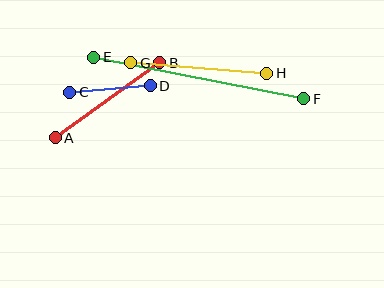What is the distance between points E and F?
The distance is approximately 214 pixels.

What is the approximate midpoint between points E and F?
The midpoint is at approximately (199, 78) pixels.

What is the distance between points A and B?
The distance is approximately 129 pixels.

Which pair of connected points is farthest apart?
Points E and F are farthest apart.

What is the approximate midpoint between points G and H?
The midpoint is at approximately (199, 68) pixels.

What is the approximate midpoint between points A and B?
The midpoint is at approximately (107, 100) pixels.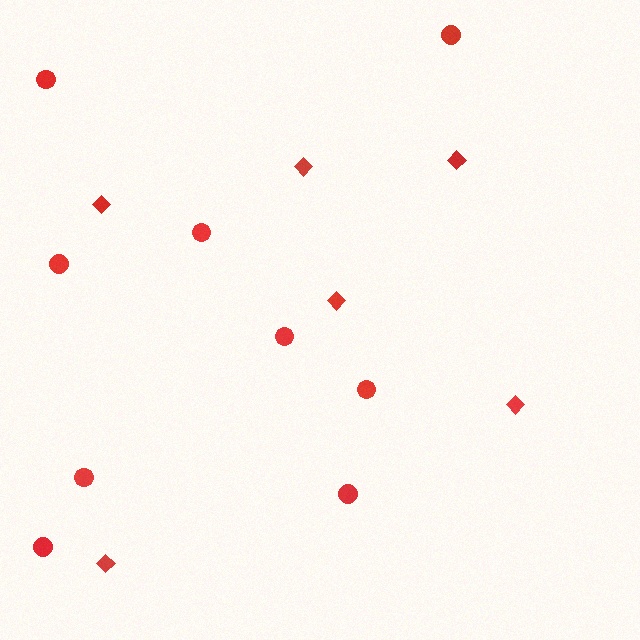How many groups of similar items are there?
There are 2 groups: one group of diamonds (6) and one group of circles (9).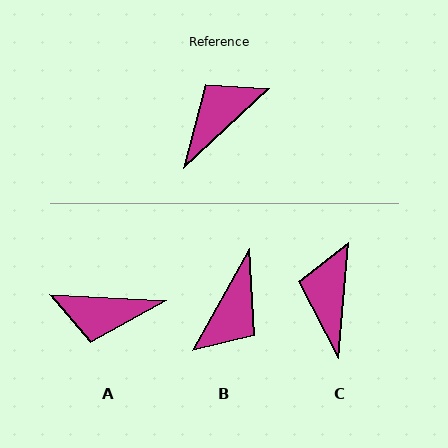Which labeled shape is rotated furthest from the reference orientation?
B, about 162 degrees away.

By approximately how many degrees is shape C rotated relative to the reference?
Approximately 42 degrees counter-clockwise.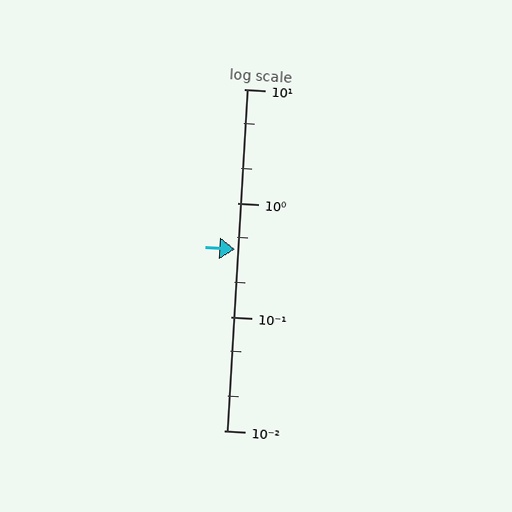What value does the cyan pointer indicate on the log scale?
The pointer indicates approximately 0.39.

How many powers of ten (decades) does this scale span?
The scale spans 3 decades, from 0.01 to 10.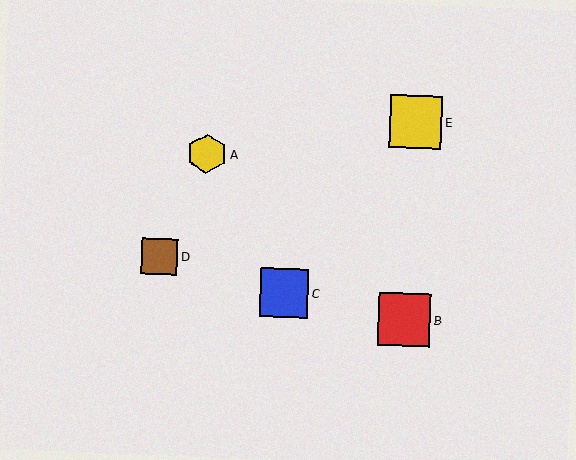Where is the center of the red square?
The center of the red square is at (404, 319).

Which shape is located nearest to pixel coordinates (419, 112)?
The yellow square (labeled E) at (416, 122) is nearest to that location.